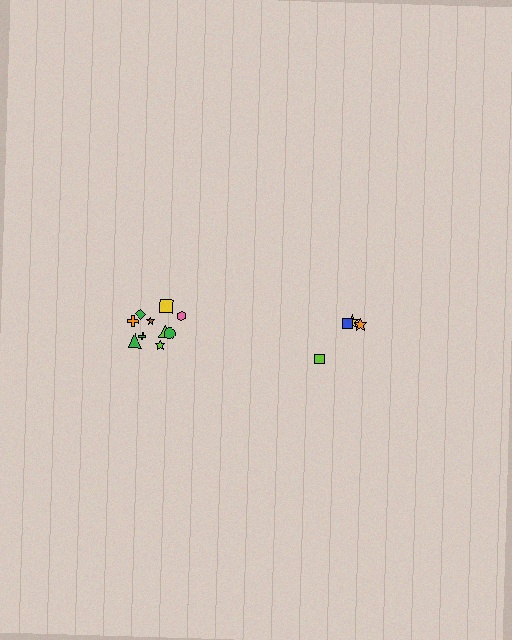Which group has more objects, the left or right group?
The left group.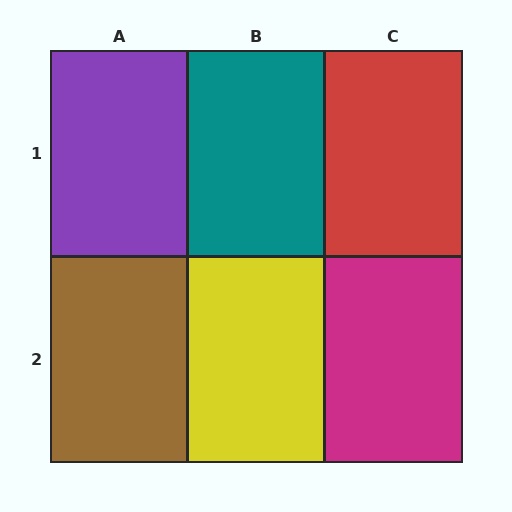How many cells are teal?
1 cell is teal.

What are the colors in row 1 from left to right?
Purple, teal, red.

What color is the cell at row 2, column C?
Magenta.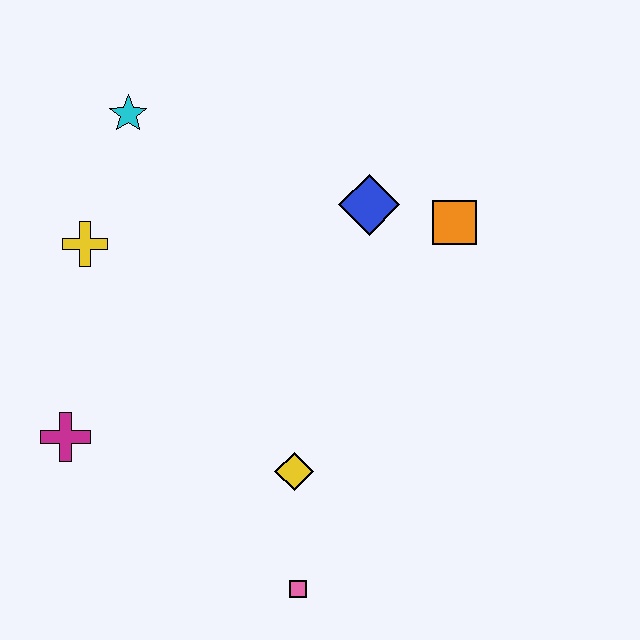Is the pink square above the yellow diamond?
No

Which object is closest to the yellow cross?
The cyan star is closest to the yellow cross.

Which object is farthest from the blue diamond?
The pink square is farthest from the blue diamond.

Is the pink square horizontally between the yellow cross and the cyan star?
No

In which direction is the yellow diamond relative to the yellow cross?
The yellow diamond is below the yellow cross.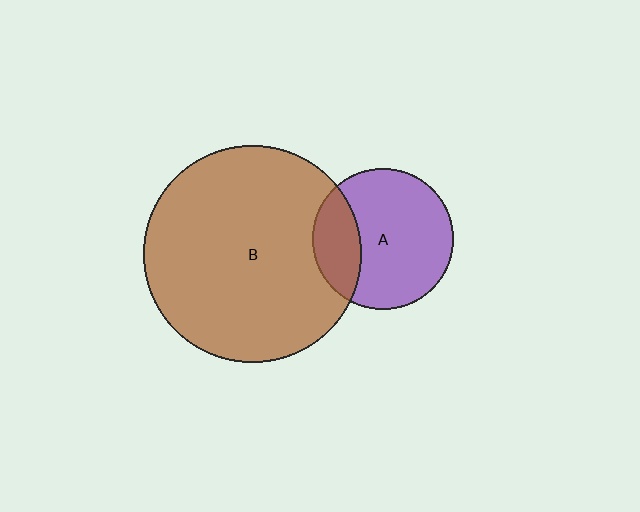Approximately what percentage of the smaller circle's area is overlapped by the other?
Approximately 25%.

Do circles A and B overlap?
Yes.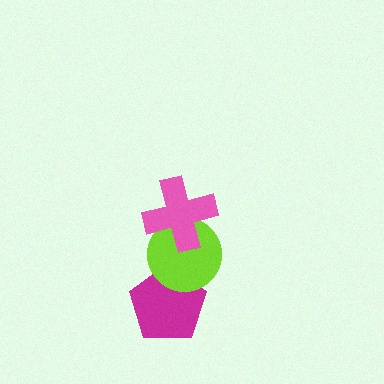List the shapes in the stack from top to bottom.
From top to bottom: the pink cross, the lime circle, the magenta pentagon.